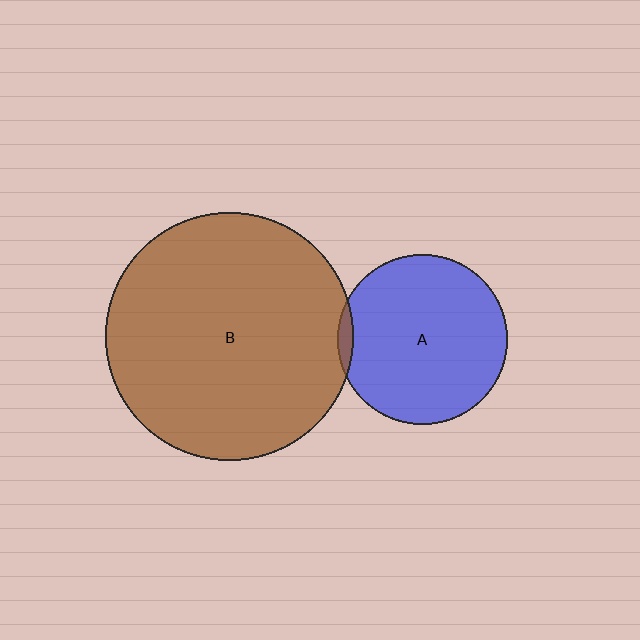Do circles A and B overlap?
Yes.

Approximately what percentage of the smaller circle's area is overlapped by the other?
Approximately 5%.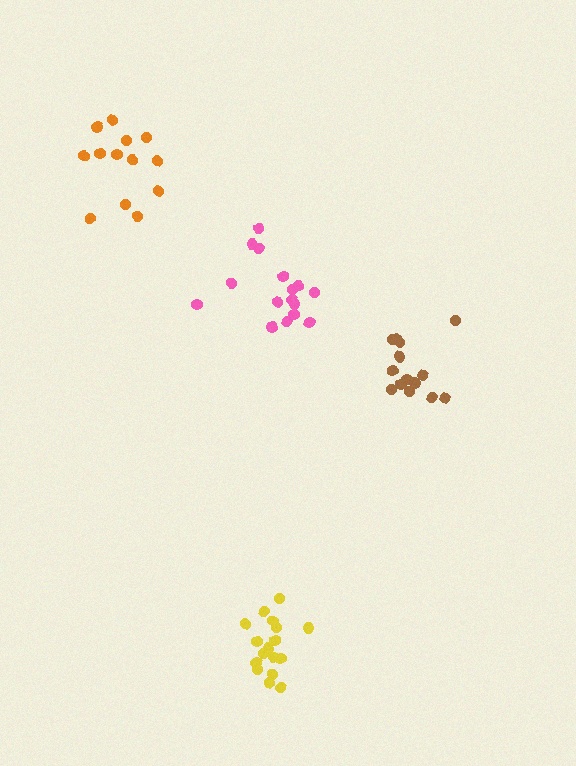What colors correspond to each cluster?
The clusters are colored: orange, brown, pink, yellow.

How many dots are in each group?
Group 1: 13 dots, Group 2: 14 dots, Group 3: 16 dots, Group 4: 17 dots (60 total).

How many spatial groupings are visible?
There are 4 spatial groupings.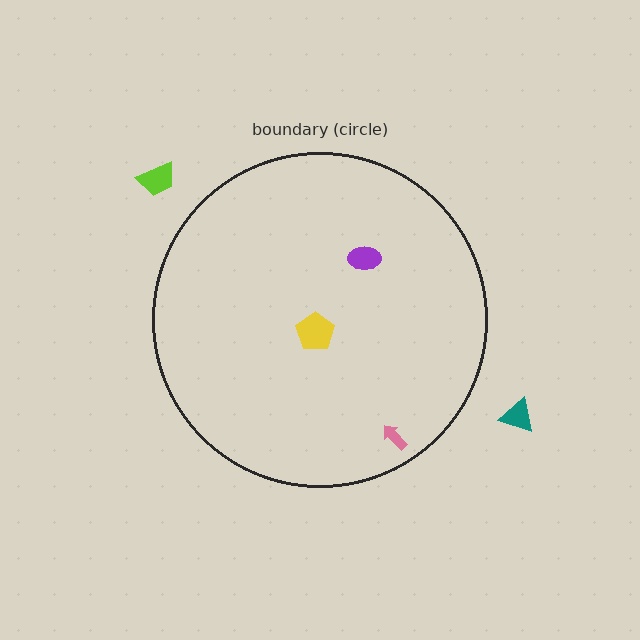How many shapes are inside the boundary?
3 inside, 2 outside.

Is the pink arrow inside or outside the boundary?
Inside.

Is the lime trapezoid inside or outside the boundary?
Outside.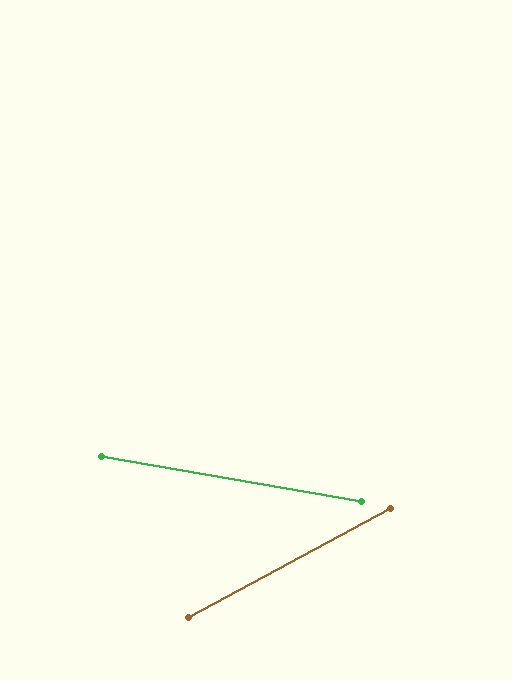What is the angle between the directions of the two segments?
Approximately 38 degrees.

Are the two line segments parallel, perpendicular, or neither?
Neither parallel nor perpendicular — they differ by about 38°.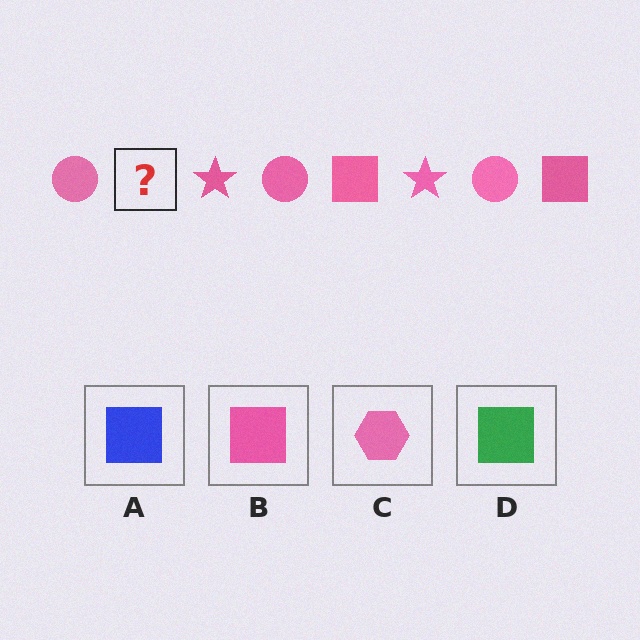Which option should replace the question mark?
Option B.